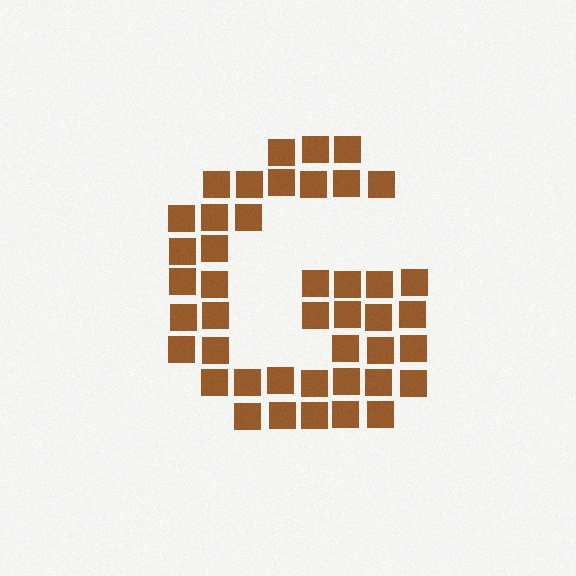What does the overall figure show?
The overall figure shows the letter G.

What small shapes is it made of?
It is made of small squares.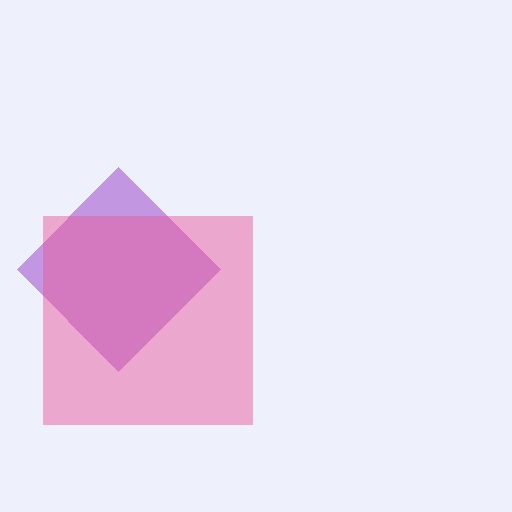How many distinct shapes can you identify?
There are 2 distinct shapes: a purple diamond, a pink square.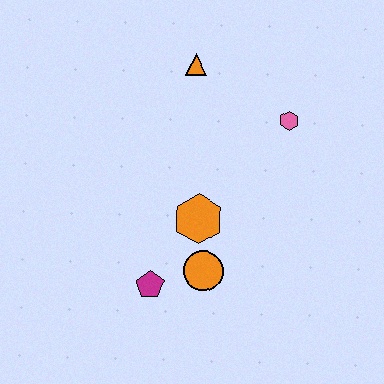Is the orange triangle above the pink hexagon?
Yes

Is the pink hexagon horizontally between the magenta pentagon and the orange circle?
No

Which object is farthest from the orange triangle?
The magenta pentagon is farthest from the orange triangle.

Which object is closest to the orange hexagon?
The orange circle is closest to the orange hexagon.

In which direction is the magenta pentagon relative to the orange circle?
The magenta pentagon is to the left of the orange circle.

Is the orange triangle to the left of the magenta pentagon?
No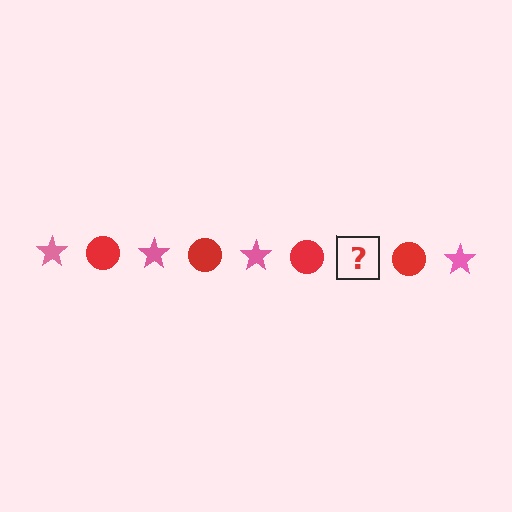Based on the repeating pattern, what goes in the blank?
The blank should be a pink star.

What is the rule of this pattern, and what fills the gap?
The rule is that the pattern alternates between pink star and red circle. The gap should be filled with a pink star.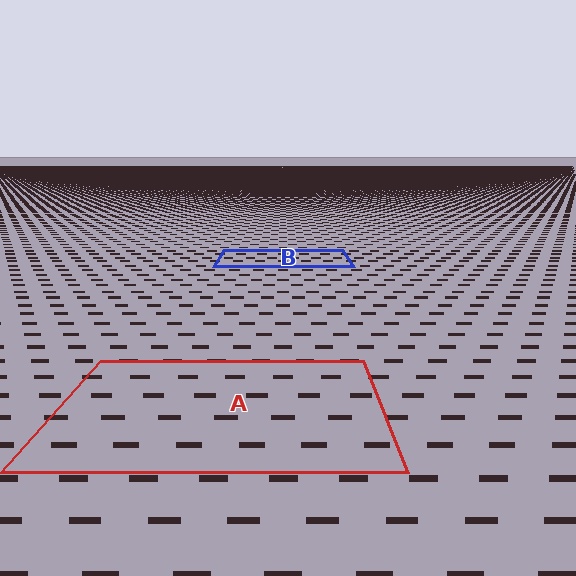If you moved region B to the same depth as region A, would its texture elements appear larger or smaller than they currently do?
They would appear larger. At a closer depth, the same texture elements are projected at a bigger on-screen size.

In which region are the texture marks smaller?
The texture marks are smaller in region B, because it is farther away.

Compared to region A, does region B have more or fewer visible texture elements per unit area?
Region B has more texture elements per unit area — they are packed more densely because it is farther away.